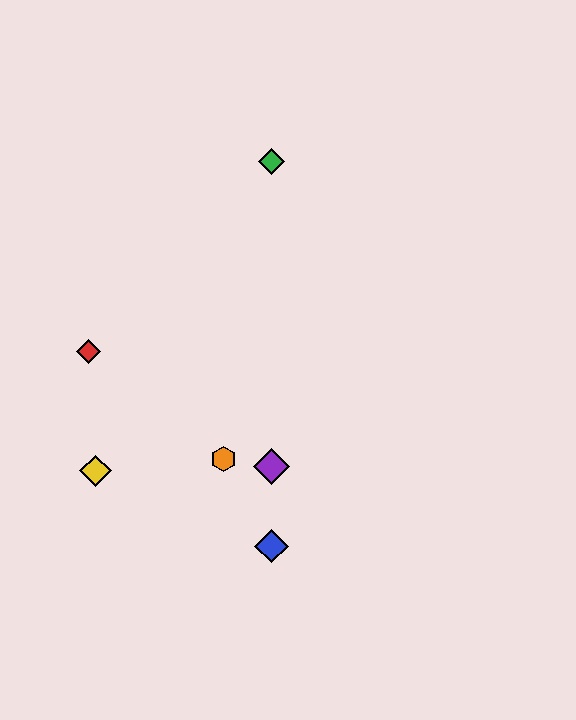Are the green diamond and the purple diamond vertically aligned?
Yes, both are at x≈271.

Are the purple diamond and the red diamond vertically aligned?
No, the purple diamond is at x≈271 and the red diamond is at x≈89.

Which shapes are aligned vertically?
The blue diamond, the green diamond, the purple diamond are aligned vertically.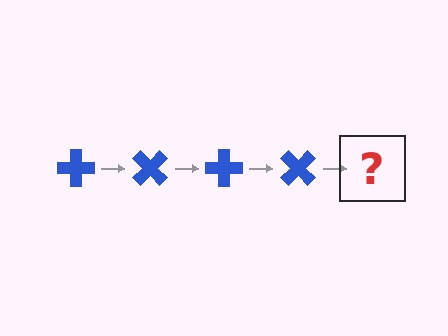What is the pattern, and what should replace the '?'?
The pattern is that the cross rotates 45 degrees each step. The '?' should be a blue cross rotated 180 degrees.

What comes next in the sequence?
The next element should be a blue cross rotated 180 degrees.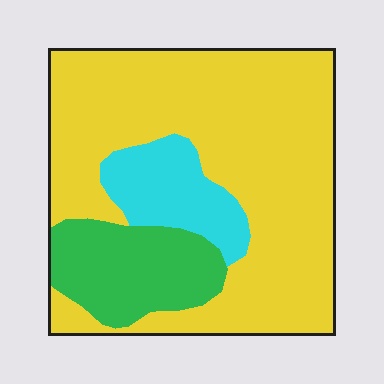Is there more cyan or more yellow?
Yellow.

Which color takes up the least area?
Cyan, at roughly 15%.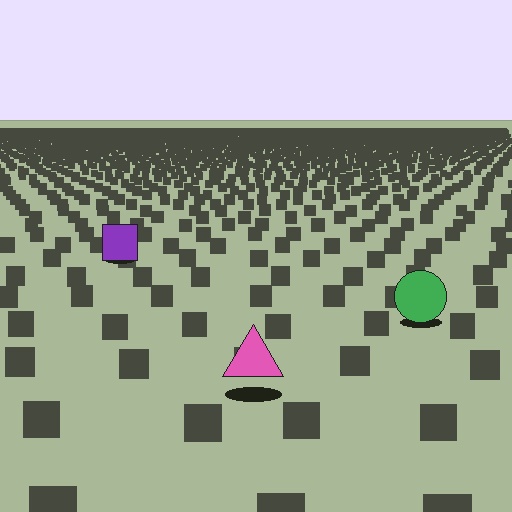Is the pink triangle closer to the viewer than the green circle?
Yes. The pink triangle is closer — you can tell from the texture gradient: the ground texture is coarser near it.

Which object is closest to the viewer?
The pink triangle is closest. The texture marks near it are larger and more spread out.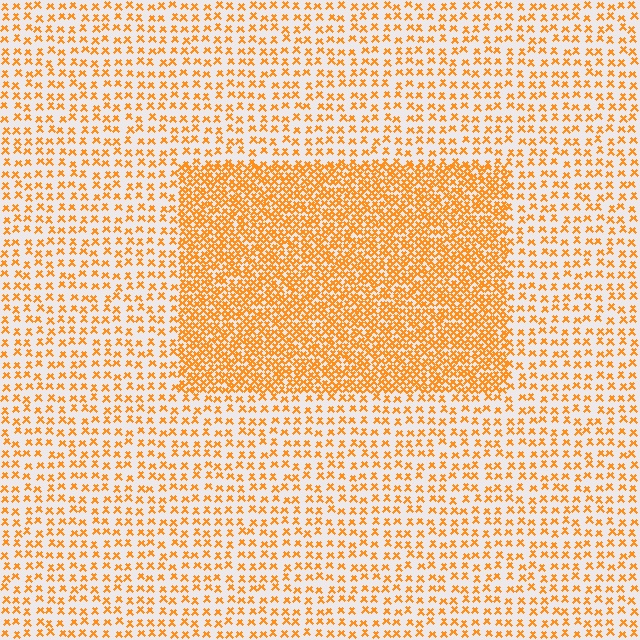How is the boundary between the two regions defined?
The boundary is defined by a change in element density (approximately 2.5x ratio). All elements are the same color, size, and shape.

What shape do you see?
I see a rectangle.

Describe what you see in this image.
The image contains small orange elements arranged at two different densities. A rectangle-shaped region is visible where the elements are more densely packed than the surrounding area.